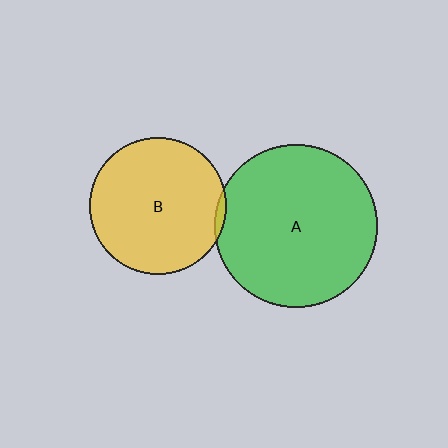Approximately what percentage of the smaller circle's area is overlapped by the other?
Approximately 5%.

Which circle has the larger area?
Circle A (green).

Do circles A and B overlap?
Yes.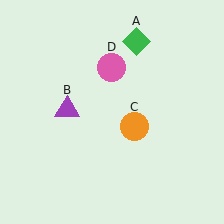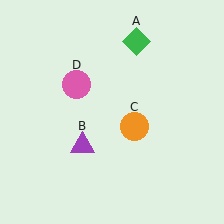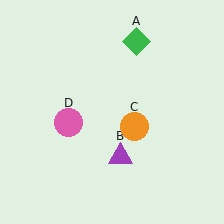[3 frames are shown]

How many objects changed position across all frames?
2 objects changed position: purple triangle (object B), pink circle (object D).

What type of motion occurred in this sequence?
The purple triangle (object B), pink circle (object D) rotated counterclockwise around the center of the scene.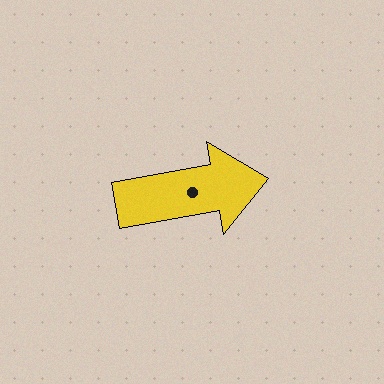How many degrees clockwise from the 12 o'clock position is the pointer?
Approximately 80 degrees.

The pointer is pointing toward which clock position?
Roughly 3 o'clock.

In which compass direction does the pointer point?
East.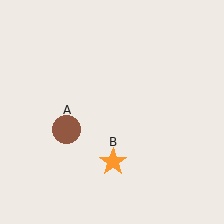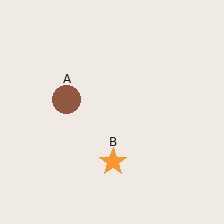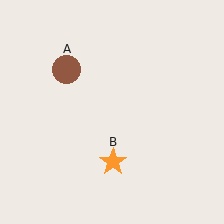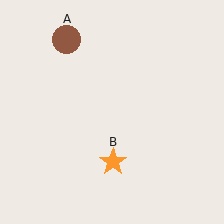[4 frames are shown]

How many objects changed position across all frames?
1 object changed position: brown circle (object A).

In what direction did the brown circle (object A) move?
The brown circle (object A) moved up.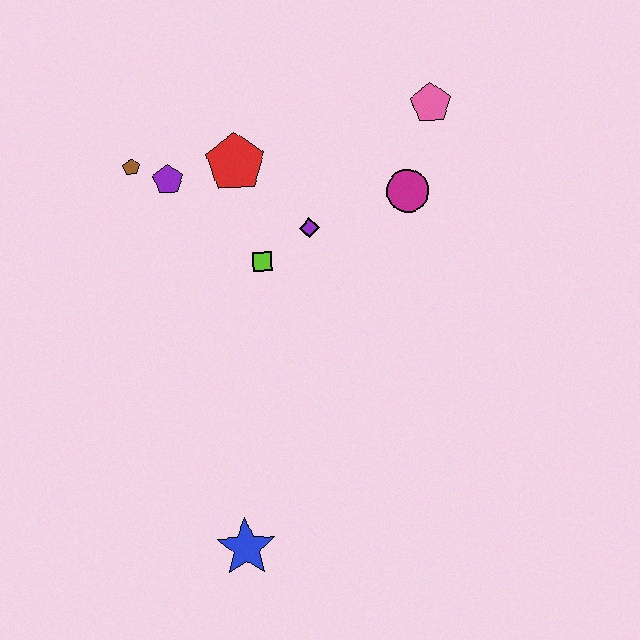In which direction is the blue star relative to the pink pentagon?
The blue star is below the pink pentagon.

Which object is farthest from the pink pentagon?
The blue star is farthest from the pink pentagon.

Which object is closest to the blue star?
The lime square is closest to the blue star.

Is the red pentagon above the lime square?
Yes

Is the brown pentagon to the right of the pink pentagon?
No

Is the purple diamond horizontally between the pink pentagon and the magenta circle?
No